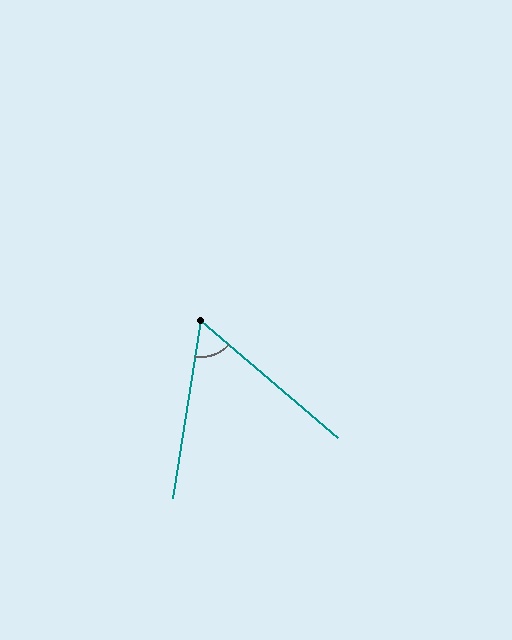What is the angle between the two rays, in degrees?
Approximately 58 degrees.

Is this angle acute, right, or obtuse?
It is acute.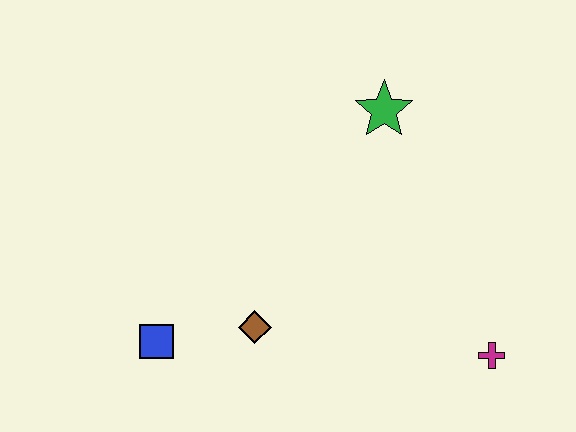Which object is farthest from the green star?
The blue square is farthest from the green star.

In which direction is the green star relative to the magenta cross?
The green star is above the magenta cross.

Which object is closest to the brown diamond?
The blue square is closest to the brown diamond.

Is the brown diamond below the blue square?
No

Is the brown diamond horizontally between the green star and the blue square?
Yes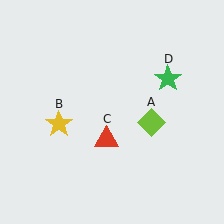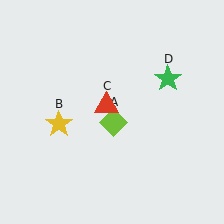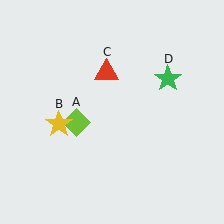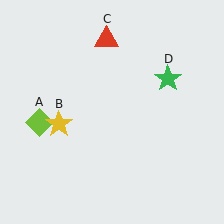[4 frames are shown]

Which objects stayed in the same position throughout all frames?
Yellow star (object B) and green star (object D) remained stationary.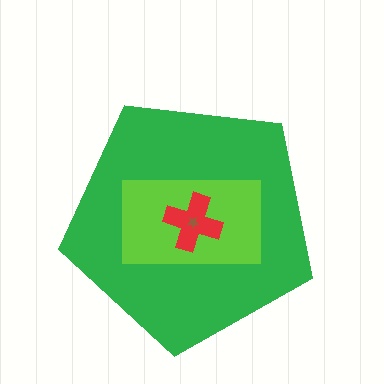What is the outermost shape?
The green pentagon.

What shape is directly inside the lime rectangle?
The red cross.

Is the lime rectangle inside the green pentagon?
Yes.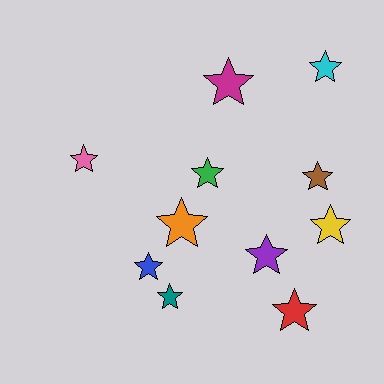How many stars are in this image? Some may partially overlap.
There are 11 stars.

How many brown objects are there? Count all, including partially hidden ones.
There is 1 brown object.